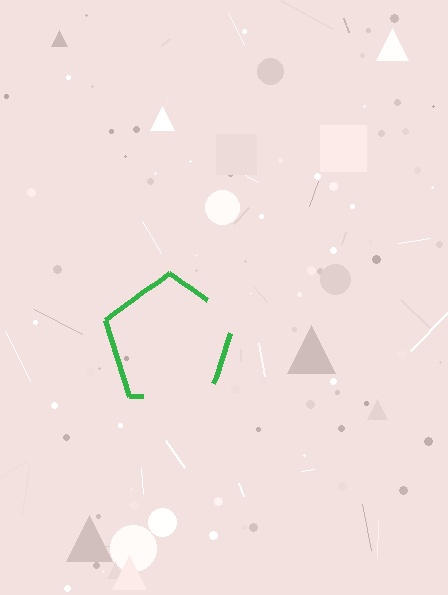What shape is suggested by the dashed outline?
The dashed outline suggests a pentagon.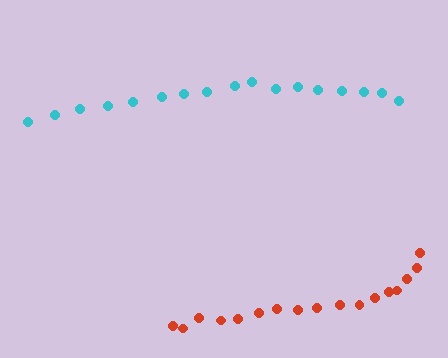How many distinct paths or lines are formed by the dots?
There are 2 distinct paths.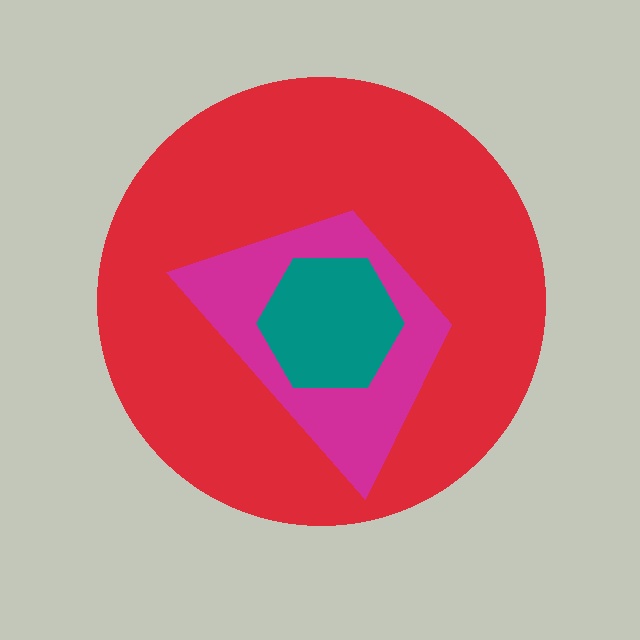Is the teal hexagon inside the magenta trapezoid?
Yes.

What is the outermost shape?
The red circle.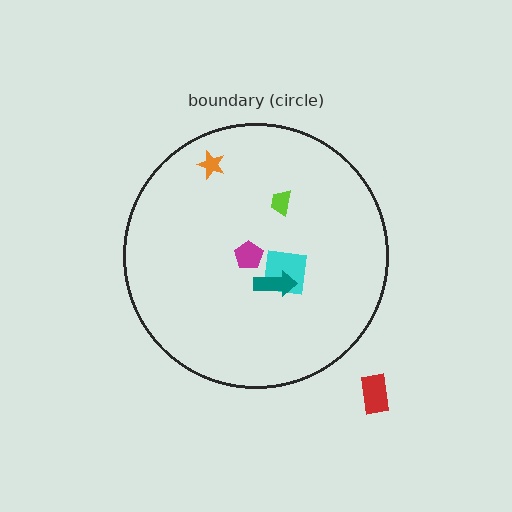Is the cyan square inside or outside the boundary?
Inside.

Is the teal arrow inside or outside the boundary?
Inside.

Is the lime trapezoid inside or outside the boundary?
Inside.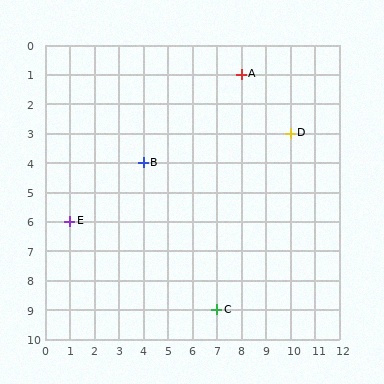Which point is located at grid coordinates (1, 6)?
Point E is at (1, 6).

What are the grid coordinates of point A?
Point A is at grid coordinates (8, 1).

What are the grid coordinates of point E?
Point E is at grid coordinates (1, 6).